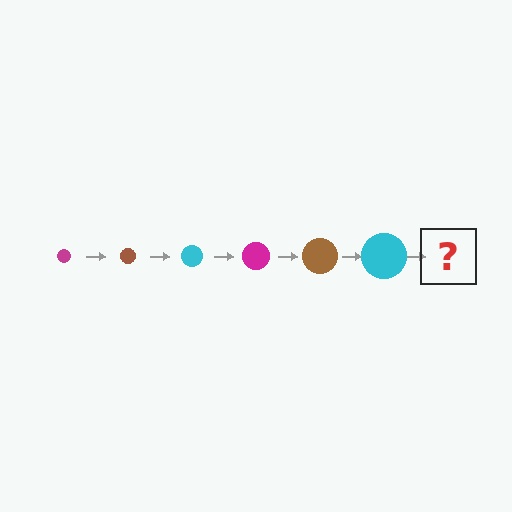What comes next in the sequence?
The next element should be a magenta circle, larger than the previous one.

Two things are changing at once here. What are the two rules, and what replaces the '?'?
The two rules are that the circle grows larger each step and the color cycles through magenta, brown, and cyan. The '?' should be a magenta circle, larger than the previous one.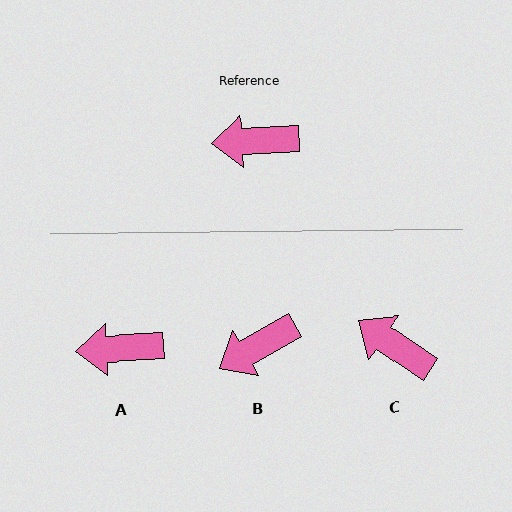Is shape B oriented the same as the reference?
No, it is off by about 27 degrees.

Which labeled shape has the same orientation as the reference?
A.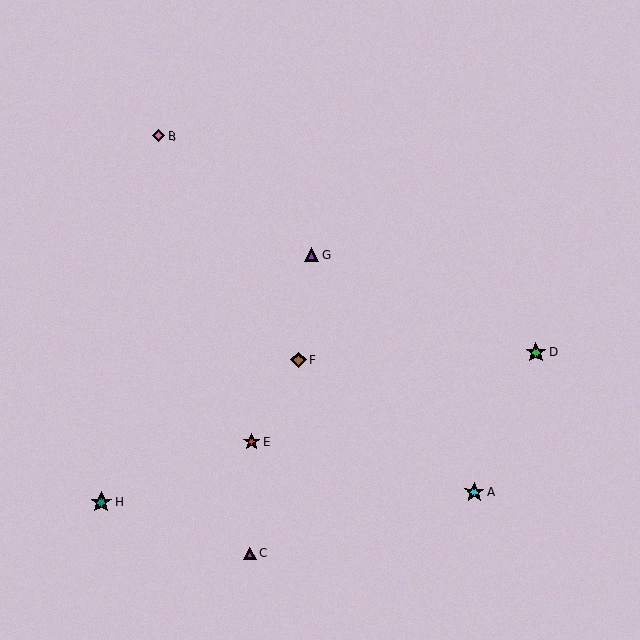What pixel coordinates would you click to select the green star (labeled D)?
Click at (536, 353) to select the green star D.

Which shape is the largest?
The teal star (labeled H) is the largest.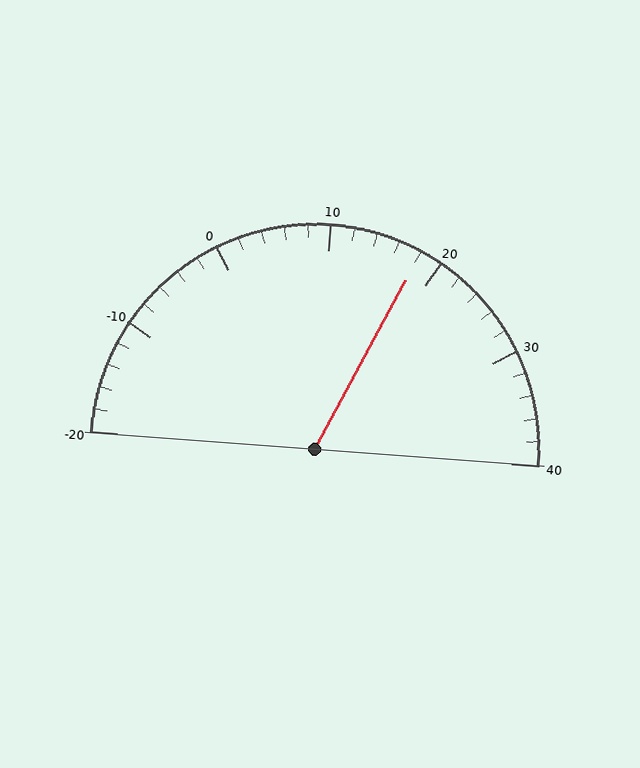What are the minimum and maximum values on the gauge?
The gauge ranges from -20 to 40.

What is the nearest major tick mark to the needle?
The nearest major tick mark is 20.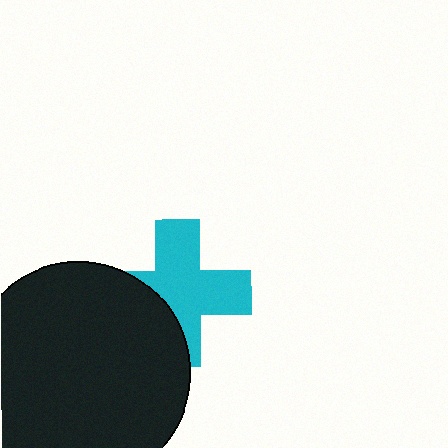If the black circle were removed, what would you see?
You would see the complete cyan cross.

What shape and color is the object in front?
The object in front is a black circle.